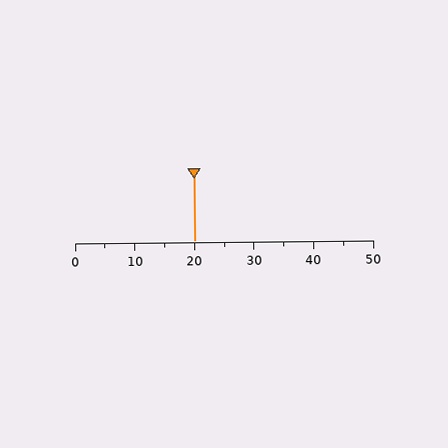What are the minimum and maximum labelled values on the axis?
The axis runs from 0 to 50.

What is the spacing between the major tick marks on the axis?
The major ticks are spaced 10 apart.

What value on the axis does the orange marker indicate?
The marker indicates approximately 20.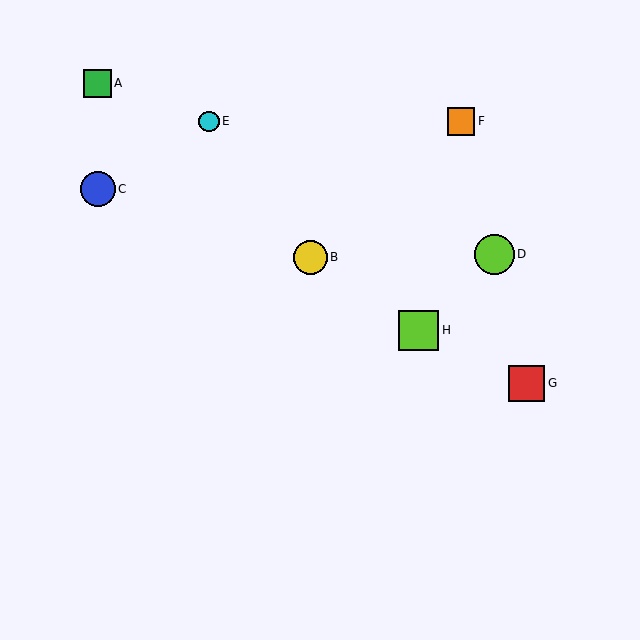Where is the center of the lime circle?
The center of the lime circle is at (494, 254).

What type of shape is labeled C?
Shape C is a blue circle.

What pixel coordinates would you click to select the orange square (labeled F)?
Click at (461, 121) to select the orange square F.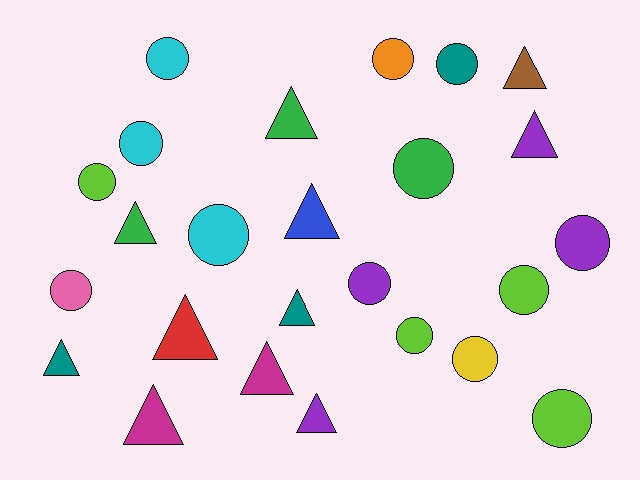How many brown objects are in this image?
There is 1 brown object.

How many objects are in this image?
There are 25 objects.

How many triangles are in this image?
There are 11 triangles.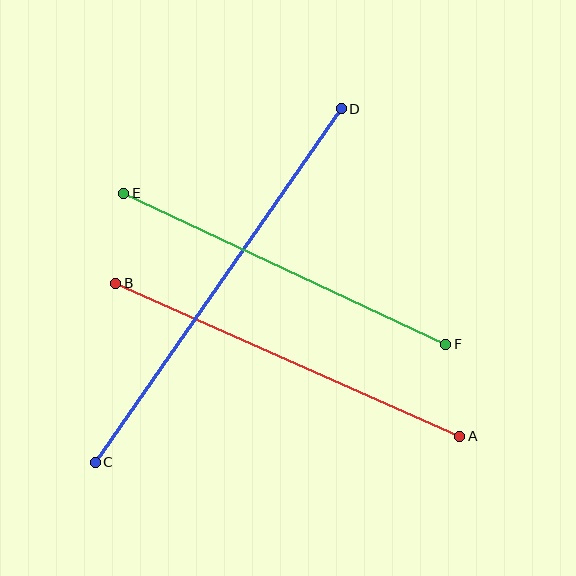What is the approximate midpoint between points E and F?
The midpoint is at approximately (285, 269) pixels.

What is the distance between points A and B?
The distance is approximately 376 pixels.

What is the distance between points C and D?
The distance is approximately 431 pixels.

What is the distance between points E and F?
The distance is approximately 355 pixels.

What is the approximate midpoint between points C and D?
The midpoint is at approximately (218, 286) pixels.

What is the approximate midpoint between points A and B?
The midpoint is at approximately (288, 360) pixels.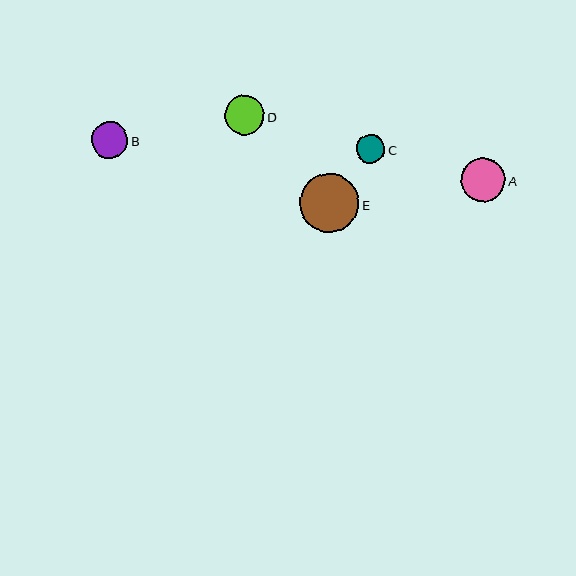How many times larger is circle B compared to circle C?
Circle B is approximately 1.3 times the size of circle C.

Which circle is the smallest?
Circle C is the smallest with a size of approximately 29 pixels.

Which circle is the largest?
Circle E is the largest with a size of approximately 59 pixels.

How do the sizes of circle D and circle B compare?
Circle D and circle B are approximately the same size.